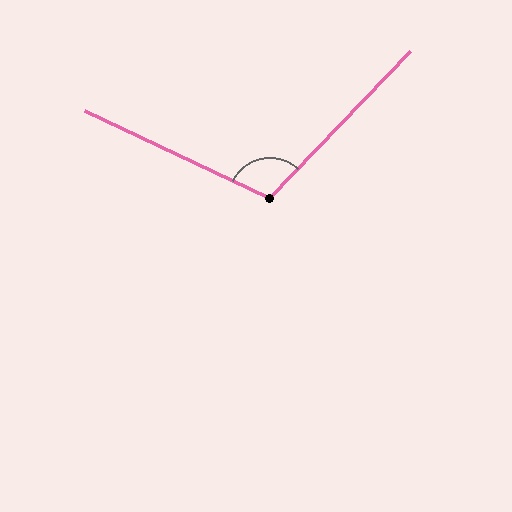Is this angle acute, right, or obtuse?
It is obtuse.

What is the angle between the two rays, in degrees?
Approximately 109 degrees.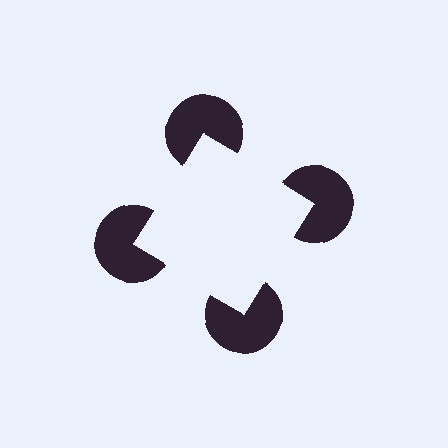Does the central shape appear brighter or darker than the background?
It typically appears slightly brighter than the background, even though no actual brightness change is drawn.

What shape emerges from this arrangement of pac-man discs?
An illusory square — its edges are inferred from the aligned wedge cuts in the pac-man discs, not physically drawn.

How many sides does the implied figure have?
4 sides.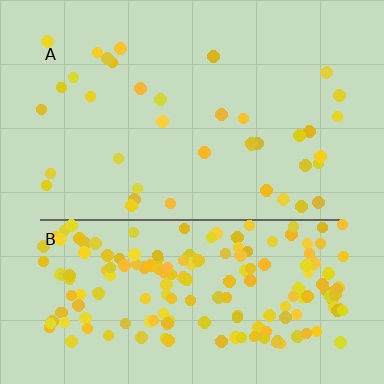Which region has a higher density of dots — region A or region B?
B (the bottom).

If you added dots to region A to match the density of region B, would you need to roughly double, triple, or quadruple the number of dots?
Approximately quadruple.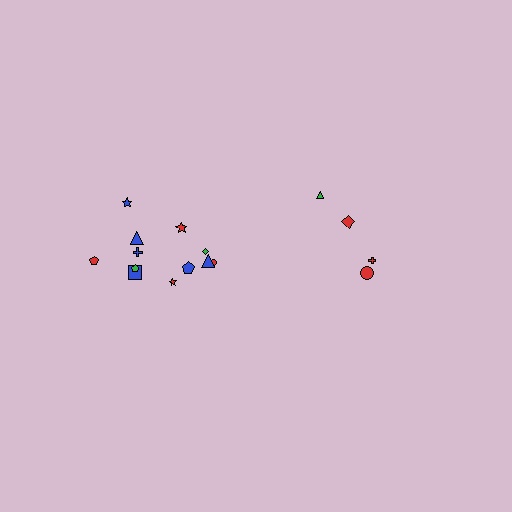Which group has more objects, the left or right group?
The left group.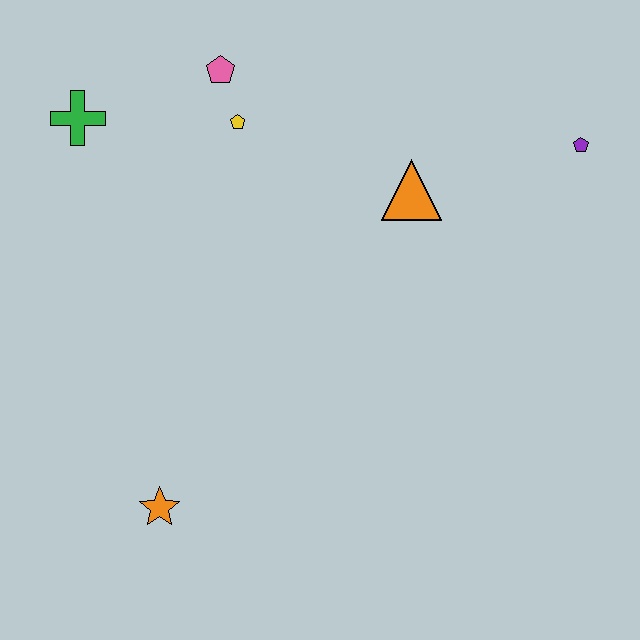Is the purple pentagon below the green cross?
Yes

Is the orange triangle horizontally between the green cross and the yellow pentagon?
No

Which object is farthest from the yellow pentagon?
The orange star is farthest from the yellow pentagon.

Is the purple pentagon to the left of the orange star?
No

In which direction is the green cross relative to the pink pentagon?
The green cross is to the left of the pink pentagon.